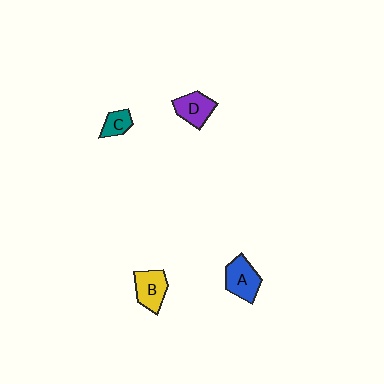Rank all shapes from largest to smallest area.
From largest to smallest: A (blue), B (yellow), D (purple), C (teal).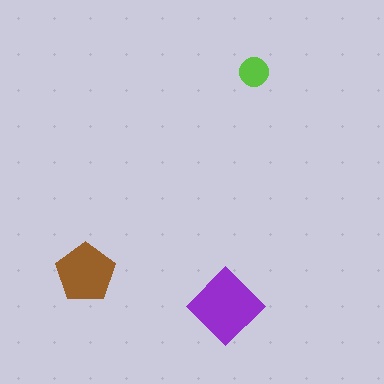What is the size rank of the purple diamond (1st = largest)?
1st.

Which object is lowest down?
The purple diamond is bottommost.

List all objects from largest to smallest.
The purple diamond, the brown pentagon, the lime circle.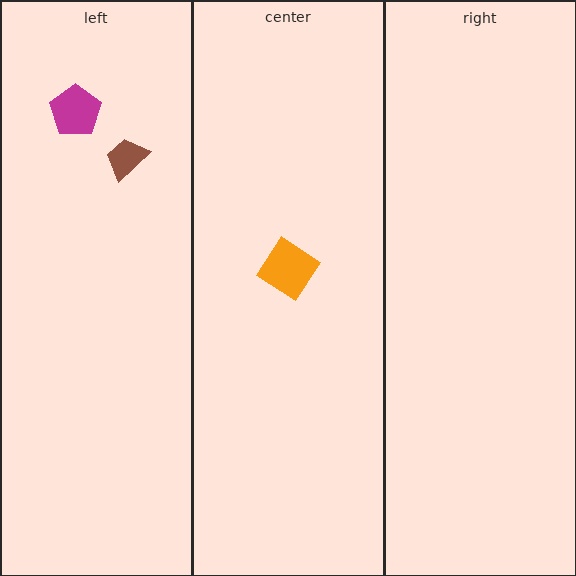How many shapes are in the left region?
2.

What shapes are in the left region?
The brown trapezoid, the magenta pentagon.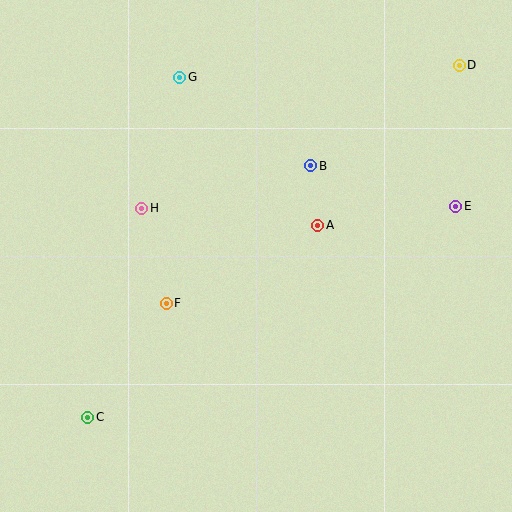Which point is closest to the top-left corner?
Point G is closest to the top-left corner.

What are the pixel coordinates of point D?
Point D is at (459, 65).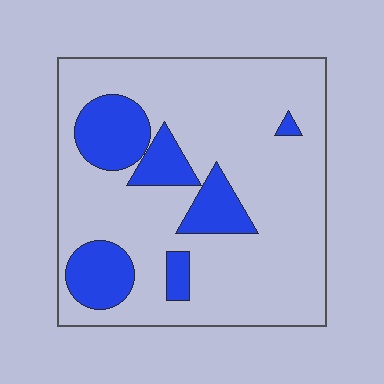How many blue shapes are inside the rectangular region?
6.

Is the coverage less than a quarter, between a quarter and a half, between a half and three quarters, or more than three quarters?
Less than a quarter.